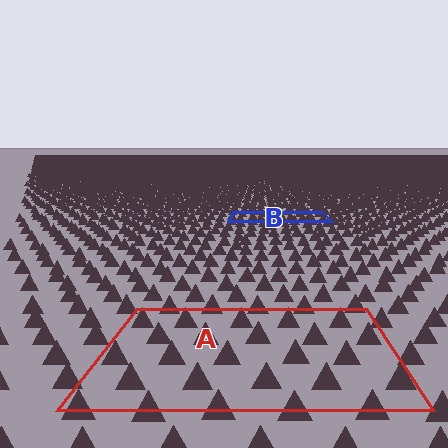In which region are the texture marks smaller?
The texture marks are smaller in region B, because it is farther away.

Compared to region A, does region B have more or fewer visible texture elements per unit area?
Region B has more texture elements per unit area — they are packed more densely because it is farther away.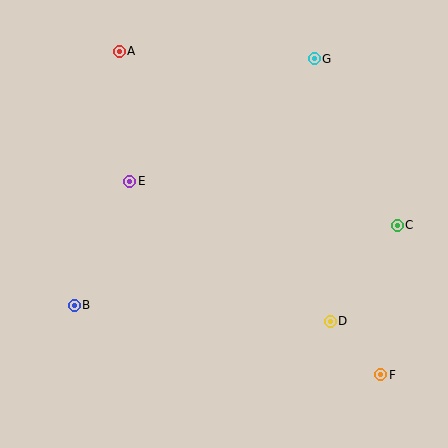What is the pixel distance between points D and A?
The distance between D and A is 342 pixels.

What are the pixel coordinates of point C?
Point C is at (397, 225).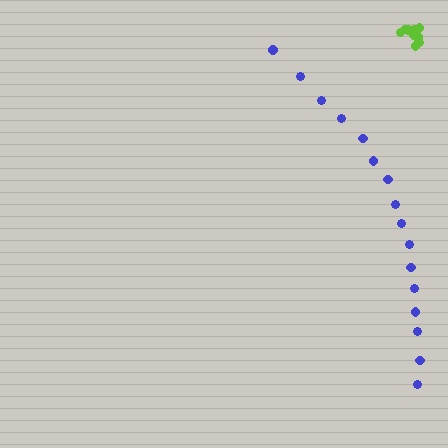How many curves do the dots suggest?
There are 2 distinct paths.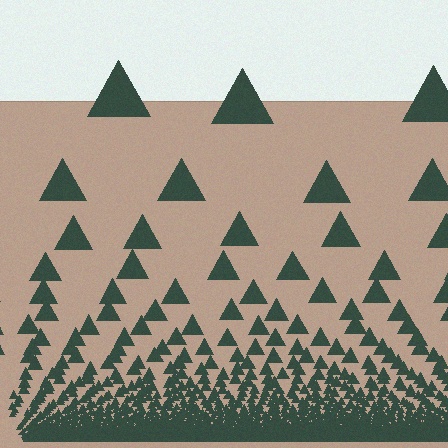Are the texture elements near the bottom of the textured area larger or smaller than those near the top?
Smaller. The gradient is inverted — elements near the bottom are smaller and denser.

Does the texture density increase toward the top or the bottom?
Density increases toward the bottom.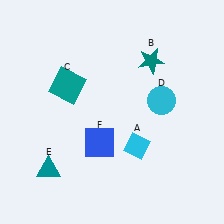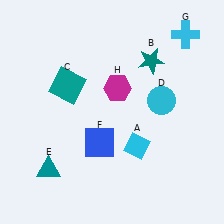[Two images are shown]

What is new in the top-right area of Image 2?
A cyan cross (G) was added in the top-right area of Image 2.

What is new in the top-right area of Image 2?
A magenta hexagon (H) was added in the top-right area of Image 2.